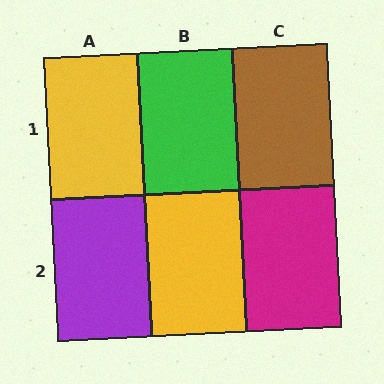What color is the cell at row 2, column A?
Purple.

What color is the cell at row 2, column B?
Yellow.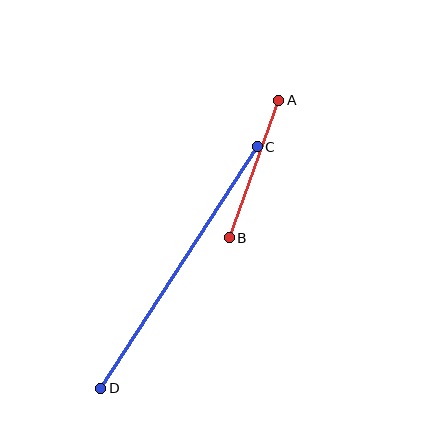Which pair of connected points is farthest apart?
Points C and D are farthest apart.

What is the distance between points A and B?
The distance is approximately 146 pixels.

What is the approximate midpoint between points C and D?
The midpoint is at approximately (179, 268) pixels.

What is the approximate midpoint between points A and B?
The midpoint is at approximately (254, 169) pixels.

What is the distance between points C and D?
The distance is approximately 288 pixels.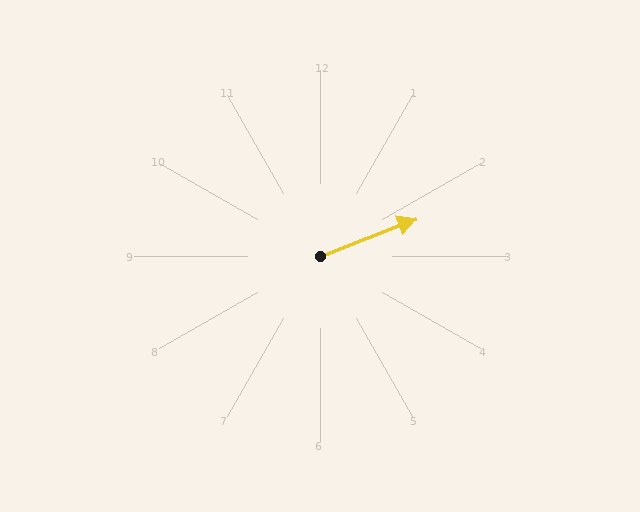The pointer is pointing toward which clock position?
Roughly 2 o'clock.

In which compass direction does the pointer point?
East.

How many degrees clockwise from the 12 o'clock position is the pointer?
Approximately 69 degrees.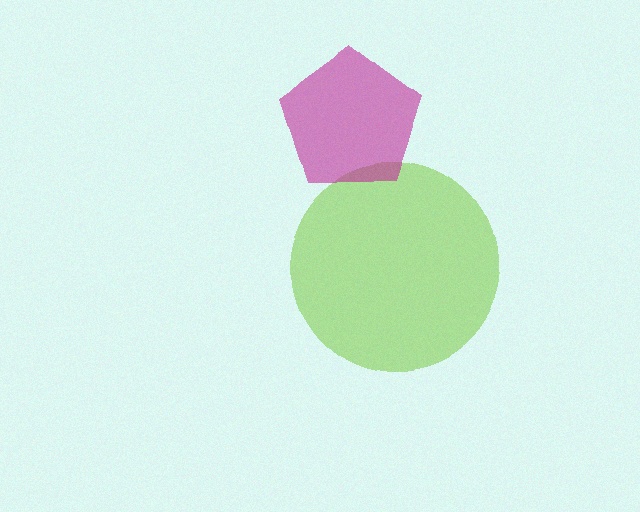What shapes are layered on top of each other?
The layered shapes are: a lime circle, a magenta pentagon.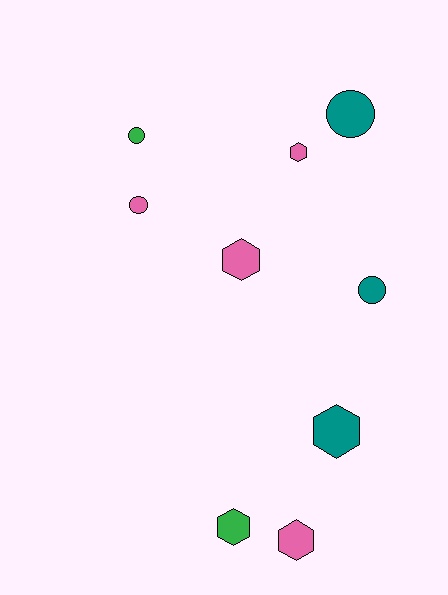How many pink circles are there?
There is 1 pink circle.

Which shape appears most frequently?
Hexagon, with 5 objects.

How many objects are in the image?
There are 9 objects.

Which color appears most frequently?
Pink, with 4 objects.